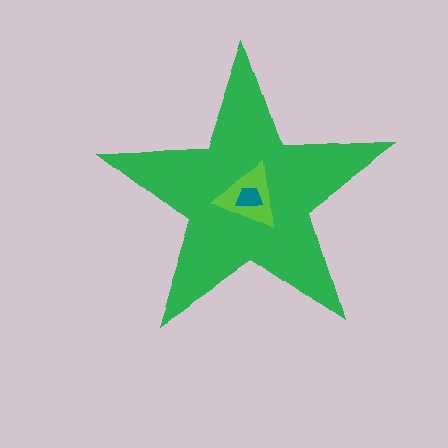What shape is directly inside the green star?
The lime triangle.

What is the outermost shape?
The green star.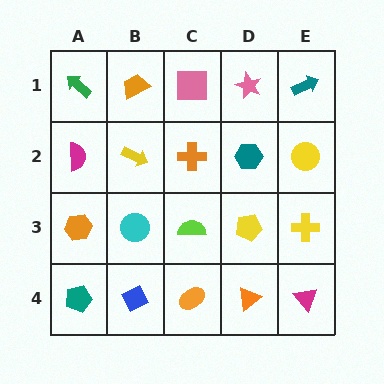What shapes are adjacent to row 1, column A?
A magenta semicircle (row 2, column A), an orange trapezoid (row 1, column B).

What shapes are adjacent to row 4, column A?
An orange hexagon (row 3, column A), a blue diamond (row 4, column B).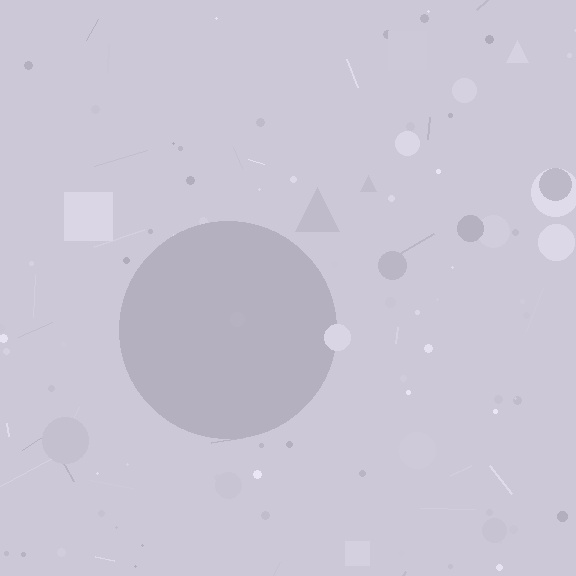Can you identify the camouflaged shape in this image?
The camouflaged shape is a circle.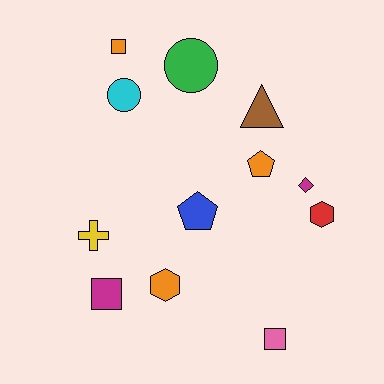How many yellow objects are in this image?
There is 1 yellow object.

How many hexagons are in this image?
There are 2 hexagons.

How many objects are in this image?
There are 12 objects.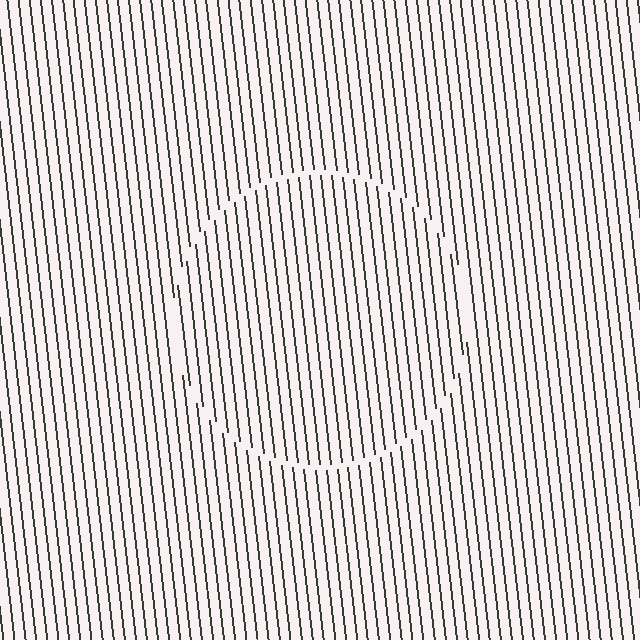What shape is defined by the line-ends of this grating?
An illusory circle. The interior of the shape contains the same grating, shifted by half a period — the contour is defined by the phase discontinuity where line-ends from the inner and outer gratings abut.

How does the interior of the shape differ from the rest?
The interior of the shape contains the same grating, shifted by half a period — the contour is defined by the phase discontinuity where line-ends from the inner and outer gratings abut.